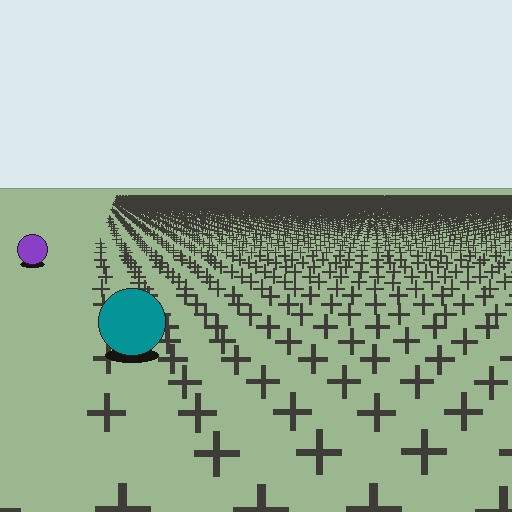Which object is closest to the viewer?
The teal circle is closest. The texture marks near it are larger and more spread out.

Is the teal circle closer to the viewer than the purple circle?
Yes. The teal circle is closer — you can tell from the texture gradient: the ground texture is coarser near it.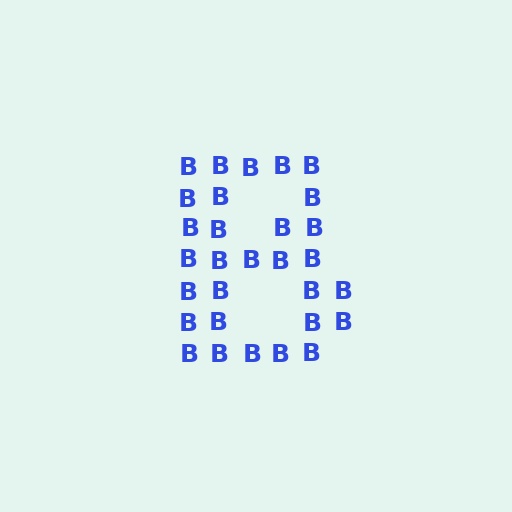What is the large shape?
The large shape is the letter B.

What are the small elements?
The small elements are letter B's.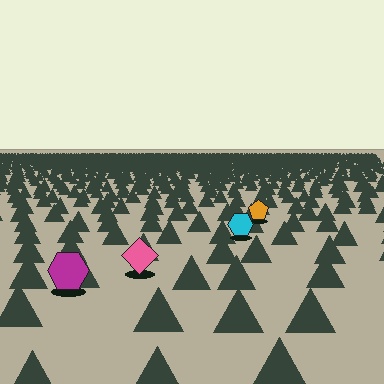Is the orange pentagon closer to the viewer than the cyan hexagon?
No. The cyan hexagon is closer — you can tell from the texture gradient: the ground texture is coarser near it.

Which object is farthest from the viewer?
The orange pentagon is farthest from the viewer. It appears smaller and the ground texture around it is denser.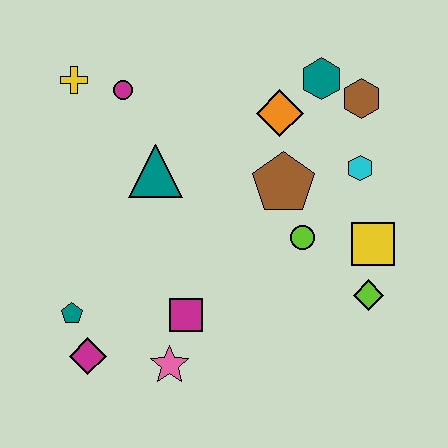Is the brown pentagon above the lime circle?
Yes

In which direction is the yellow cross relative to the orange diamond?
The yellow cross is to the left of the orange diamond.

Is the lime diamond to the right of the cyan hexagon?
Yes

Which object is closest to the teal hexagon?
The brown hexagon is closest to the teal hexagon.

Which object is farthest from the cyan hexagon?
The magenta diamond is farthest from the cyan hexagon.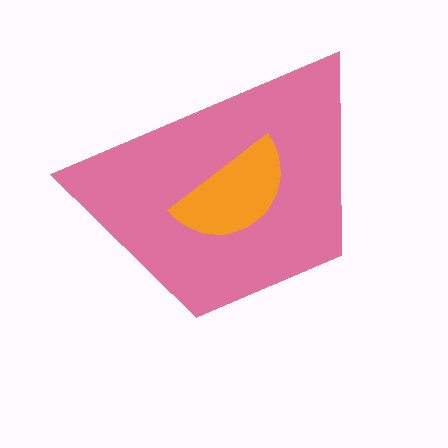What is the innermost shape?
The orange semicircle.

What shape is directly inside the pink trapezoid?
The orange semicircle.